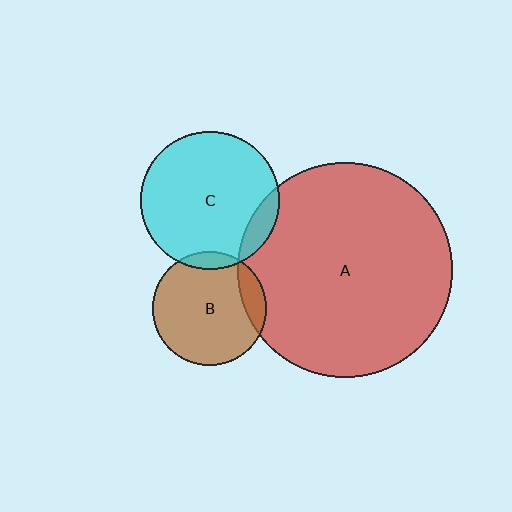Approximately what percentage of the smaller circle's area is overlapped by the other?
Approximately 10%.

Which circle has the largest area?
Circle A (red).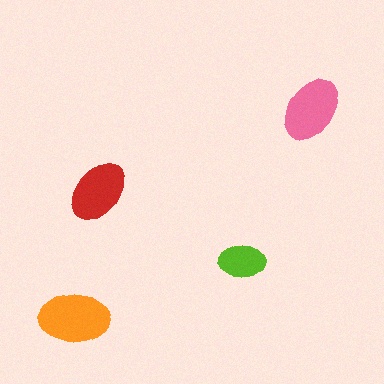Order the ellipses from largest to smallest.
the orange one, the pink one, the red one, the lime one.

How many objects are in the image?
There are 4 objects in the image.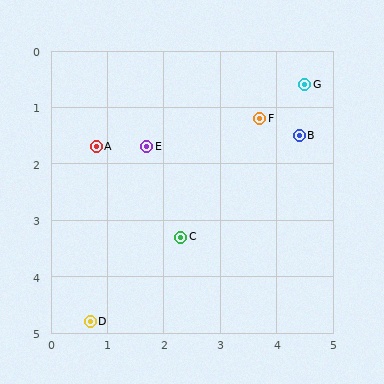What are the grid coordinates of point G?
Point G is at approximately (4.5, 0.6).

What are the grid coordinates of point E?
Point E is at approximately (1.7, 1.7).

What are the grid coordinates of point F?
Point F is at approximately (3.7, 1.2).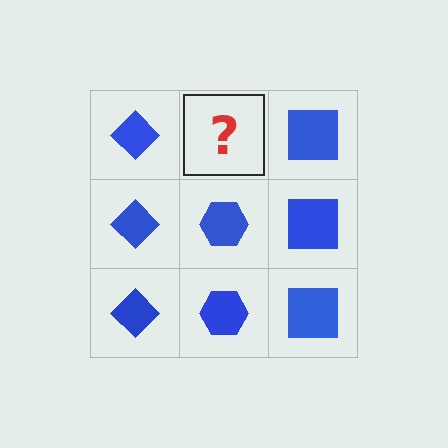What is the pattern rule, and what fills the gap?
The rule is that each column has a consistent shape. The gap should be filled with a blue hexagon.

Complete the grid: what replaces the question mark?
The question mark should be replaced with a blue hexagon.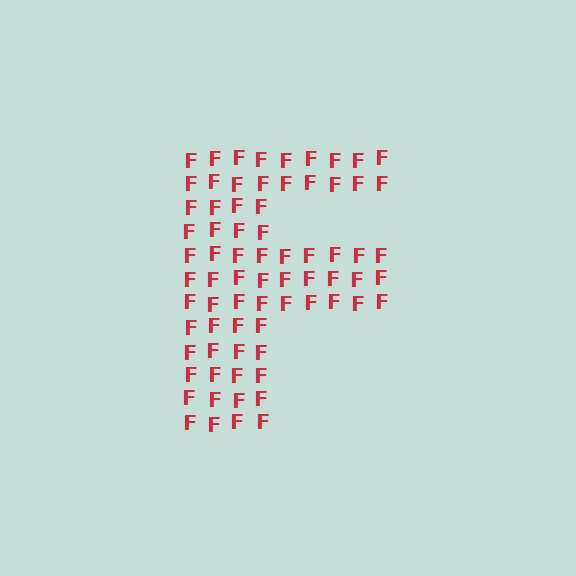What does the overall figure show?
The overall figure shows the letter F.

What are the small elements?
The small elements are letter F's.